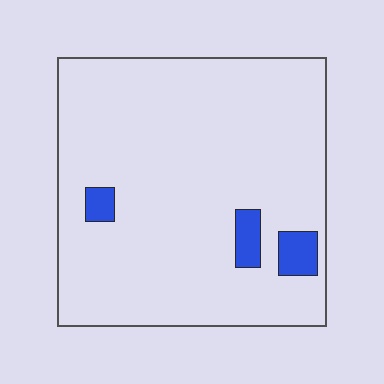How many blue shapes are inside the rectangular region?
3.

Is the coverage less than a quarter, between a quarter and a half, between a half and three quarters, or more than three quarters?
Less than a quarter.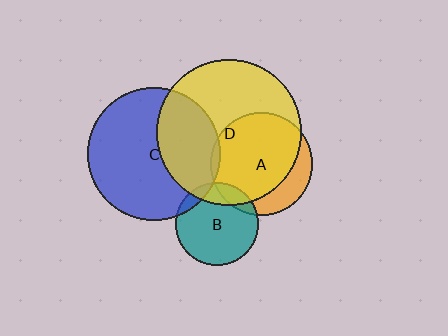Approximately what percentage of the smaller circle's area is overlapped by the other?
Approximately 20%.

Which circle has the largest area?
Circle D (yellow).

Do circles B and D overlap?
Yes.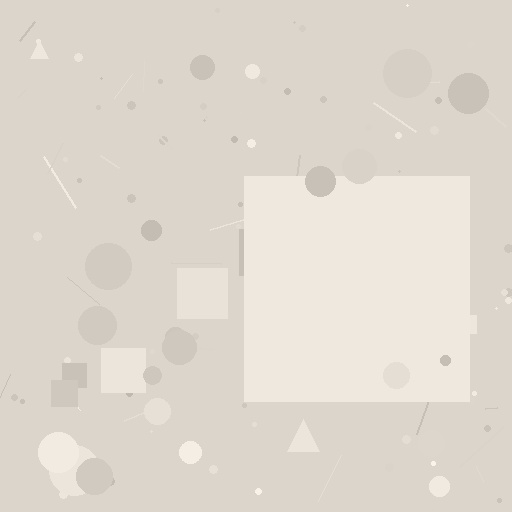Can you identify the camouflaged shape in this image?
The camouflaged shape is a square.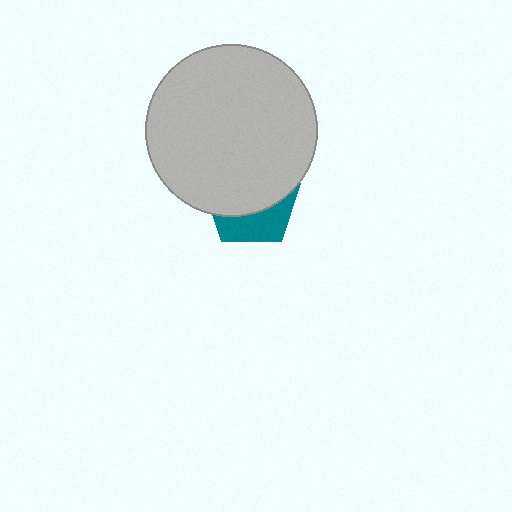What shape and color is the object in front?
The object in front is a light gray circle.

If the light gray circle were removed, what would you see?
You would see the complete teal pentagon.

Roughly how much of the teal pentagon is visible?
A small part of it is visible (roughly 35%).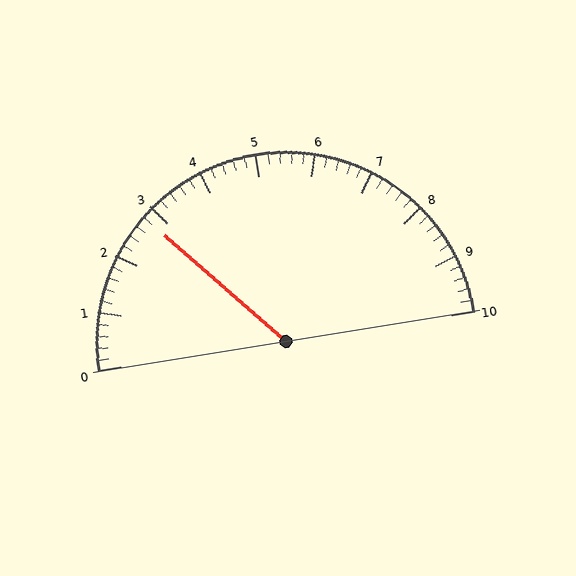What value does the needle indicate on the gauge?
The needle indicates approximately 2.8.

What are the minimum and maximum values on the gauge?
The gauge ranges from 0 to 10.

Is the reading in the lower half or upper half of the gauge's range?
The reading is in the lower half of the range (0 to 10).